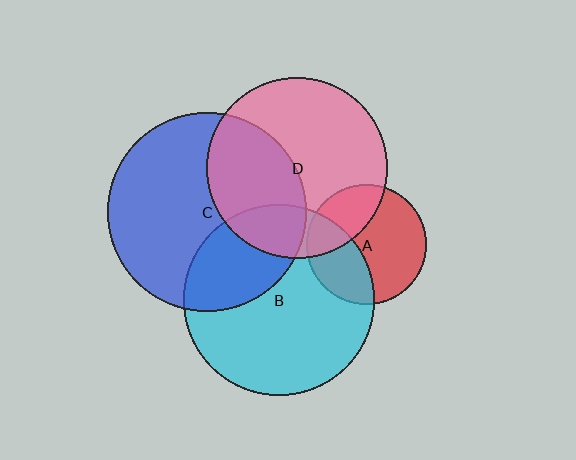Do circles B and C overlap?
Yes.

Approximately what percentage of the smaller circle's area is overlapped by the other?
Approximately 30%.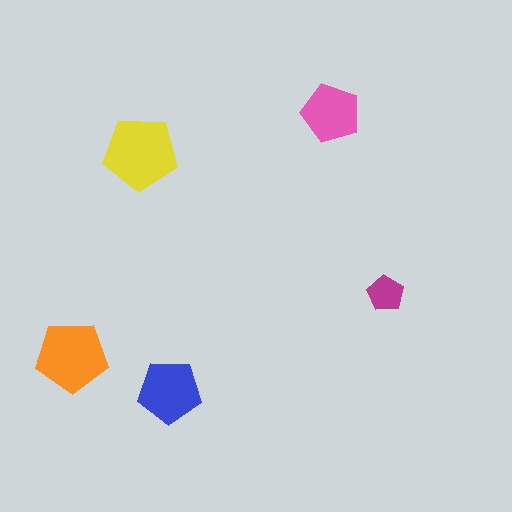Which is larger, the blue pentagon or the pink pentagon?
The blue one.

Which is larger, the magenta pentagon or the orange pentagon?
The orange one.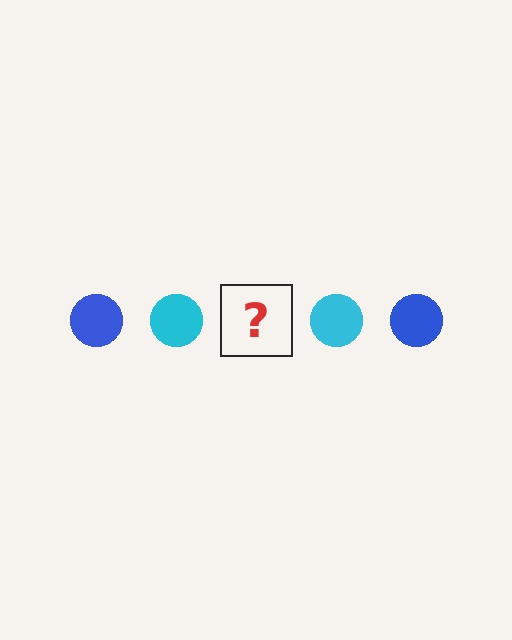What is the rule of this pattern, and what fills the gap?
The rule is that the pattern cycles through blue, cyan circles. The gap should be filled with a blue circle.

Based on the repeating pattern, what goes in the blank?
The blank should be a blue circle.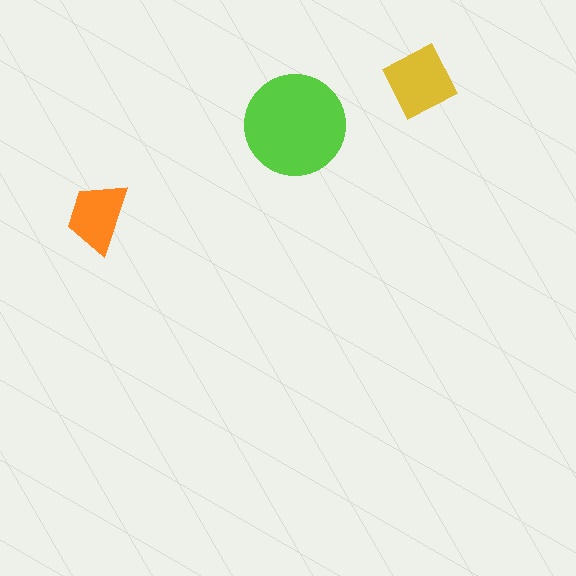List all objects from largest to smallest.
The lime circle, the yellow square, the orange trapezoid.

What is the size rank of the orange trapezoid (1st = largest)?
3rd.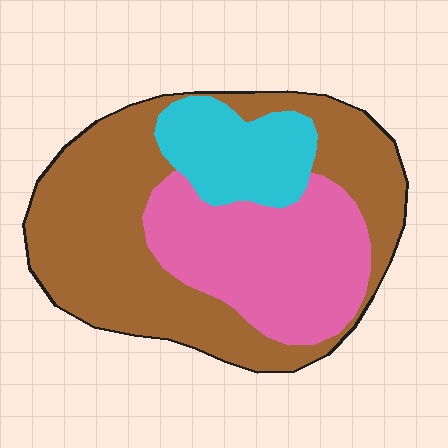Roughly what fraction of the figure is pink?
Pink takes up about one third (1/3) of the figure.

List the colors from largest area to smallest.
From largest to smallest: brown, pink, cyan.